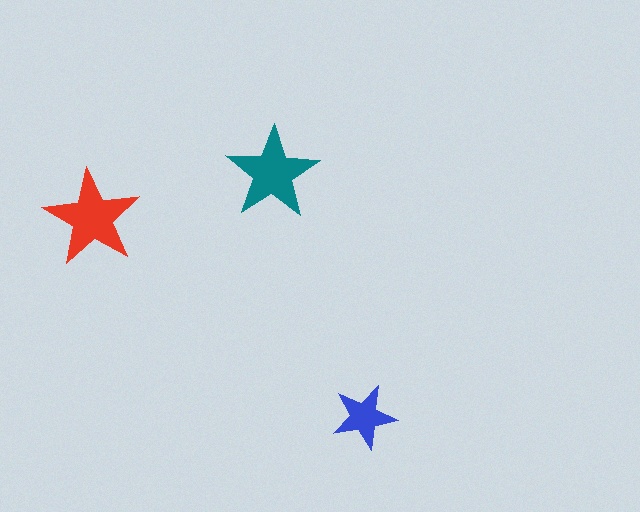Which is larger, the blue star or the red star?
The red one.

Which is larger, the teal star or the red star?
The red one.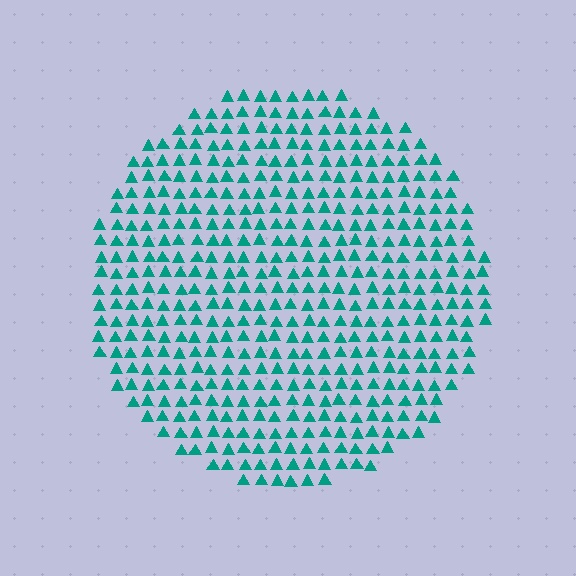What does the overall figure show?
The overall figure shows a circle.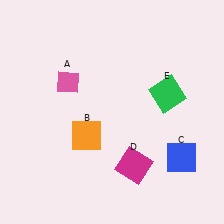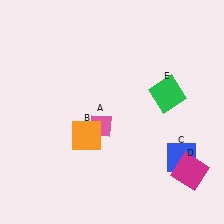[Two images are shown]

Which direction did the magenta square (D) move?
The magenta square (D) moved right.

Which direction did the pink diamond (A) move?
The pink diamond (A) moved down.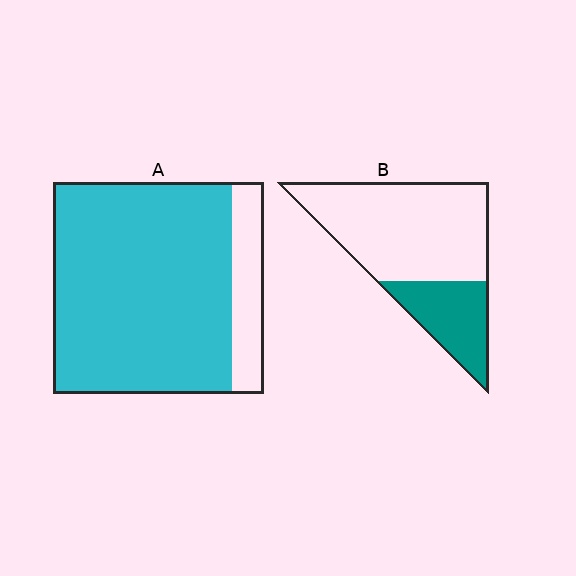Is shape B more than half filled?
No.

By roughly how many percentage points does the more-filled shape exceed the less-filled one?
By roughly 55 percentage points (A over B).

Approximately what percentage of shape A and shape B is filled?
A is approximately 85% and B is approximately 30%.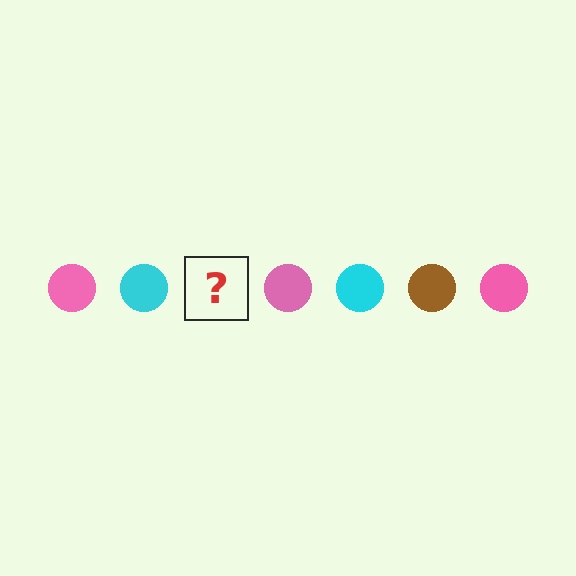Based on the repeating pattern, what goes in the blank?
The blank should be a brown circle.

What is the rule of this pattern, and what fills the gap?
The rule is that the pattern cycles through pink, cyan, brown circles. The gap should be filled with a brown circle.